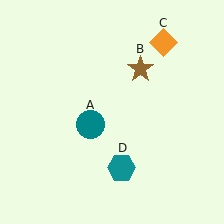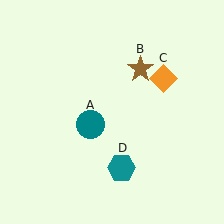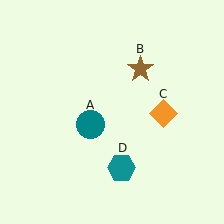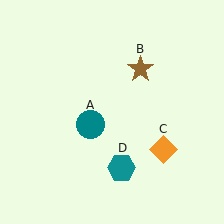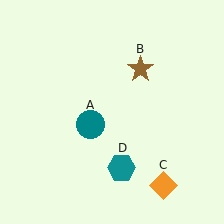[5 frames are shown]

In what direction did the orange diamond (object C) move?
The orange diamond (object C) moved down.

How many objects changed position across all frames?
1 object changed position: orange diamond (object C).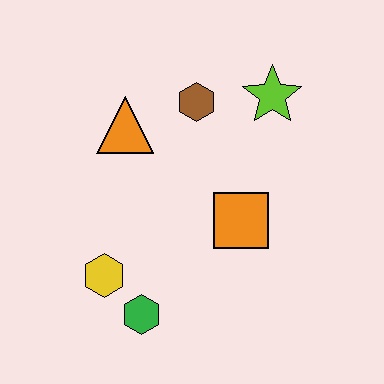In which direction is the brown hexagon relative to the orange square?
The brown hexagon is above the orange square.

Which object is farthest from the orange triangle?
The green hexagon is farthest from the orange triangle.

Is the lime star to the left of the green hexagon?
No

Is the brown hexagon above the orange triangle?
Yes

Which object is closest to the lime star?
The brown hexagon is closest to the lime star.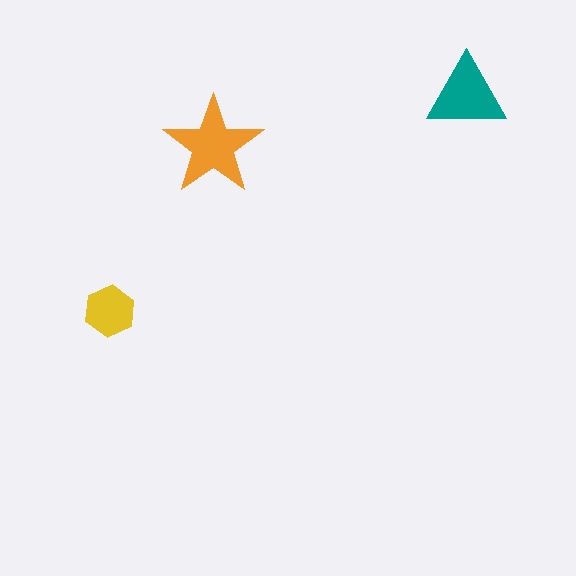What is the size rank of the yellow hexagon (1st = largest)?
3rd.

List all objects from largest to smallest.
The orange star, the teal triangle, the yellow hexagon.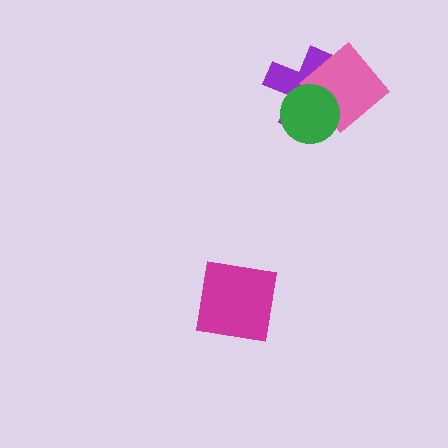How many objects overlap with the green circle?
2 objects overlap with the green circle.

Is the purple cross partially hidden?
Yes, it is partially covered by another shape.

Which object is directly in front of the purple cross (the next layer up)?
The pink diamond is directly in front of the purple cross.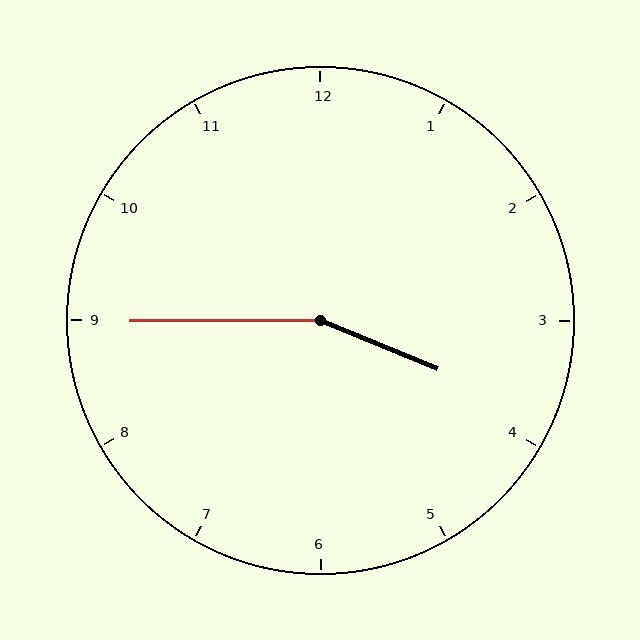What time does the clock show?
3:45.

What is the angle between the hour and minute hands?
Approximately 158 degrees.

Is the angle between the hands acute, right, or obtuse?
It is obtuse.